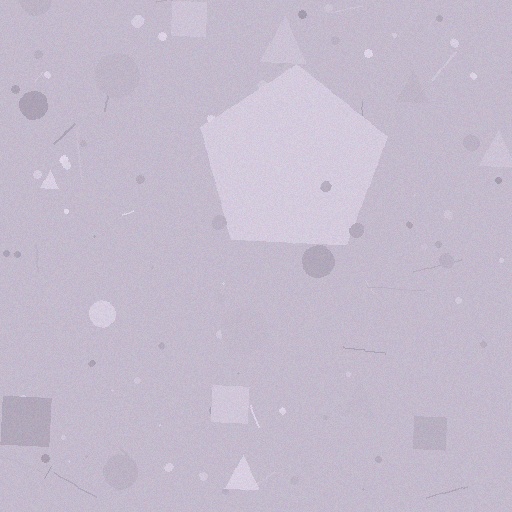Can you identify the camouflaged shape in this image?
The camouflaged shape is a pentagon.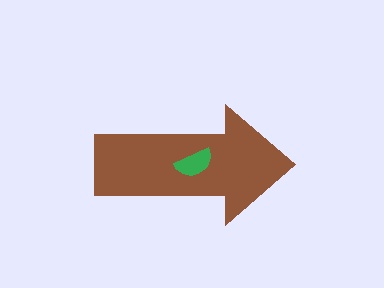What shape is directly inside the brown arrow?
The green semicircle.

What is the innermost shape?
The green semicircle.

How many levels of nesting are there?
2.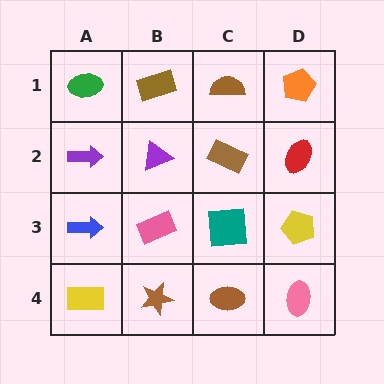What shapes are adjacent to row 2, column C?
A brown semicircle (row 1, column C), a teal square (row 3, column C), a purple triangle (row 2, column B), a red ellipse (row 2, column D).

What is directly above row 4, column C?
A teal square.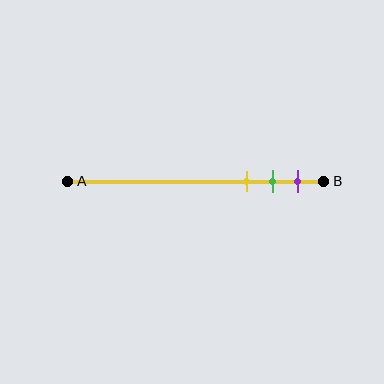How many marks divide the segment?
There are 3 marks dividing the segment.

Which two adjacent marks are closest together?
The green and purple marks are the closest adjacent pair.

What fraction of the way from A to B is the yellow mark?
The yellow mark is approximately 70% (0.7) of the way from A to B.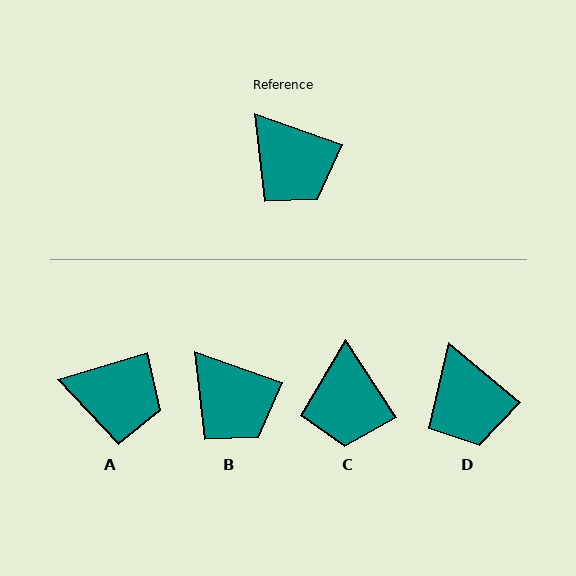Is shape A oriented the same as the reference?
No, it is off by about 37 degrees.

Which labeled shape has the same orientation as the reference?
B.